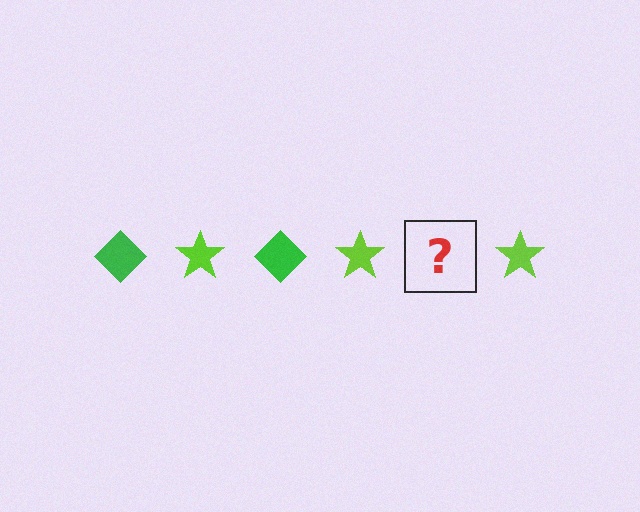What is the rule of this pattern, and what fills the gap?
The rule is that the pattern alternates between green diamond and lime star. The gap should be filled with a green diamond.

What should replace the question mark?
The question mark should be replaced with a green diamond.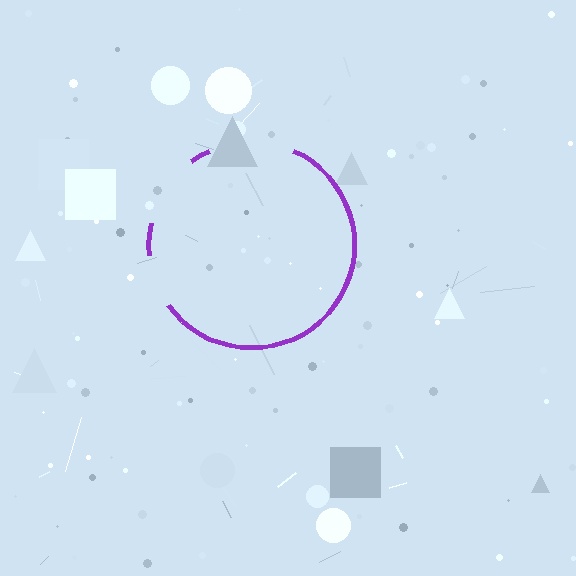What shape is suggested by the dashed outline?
The dashed outline suggests a circle.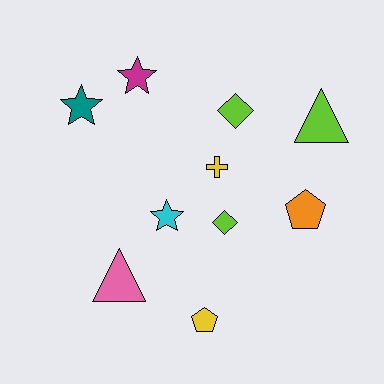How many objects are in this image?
There are 10 objects.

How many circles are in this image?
There are no circles.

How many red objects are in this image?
There are no red objects.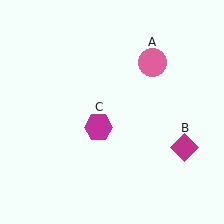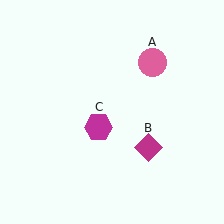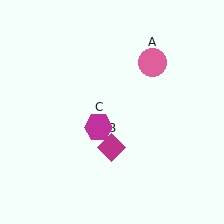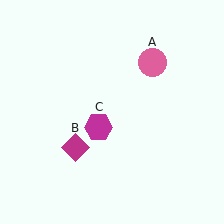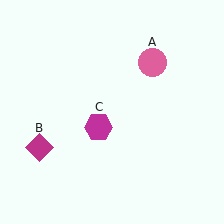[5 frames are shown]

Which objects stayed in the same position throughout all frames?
Pink circle (object A) and magenta hexagon (object C) remained stationary.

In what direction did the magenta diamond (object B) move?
The magenta diamond (object B) moved left.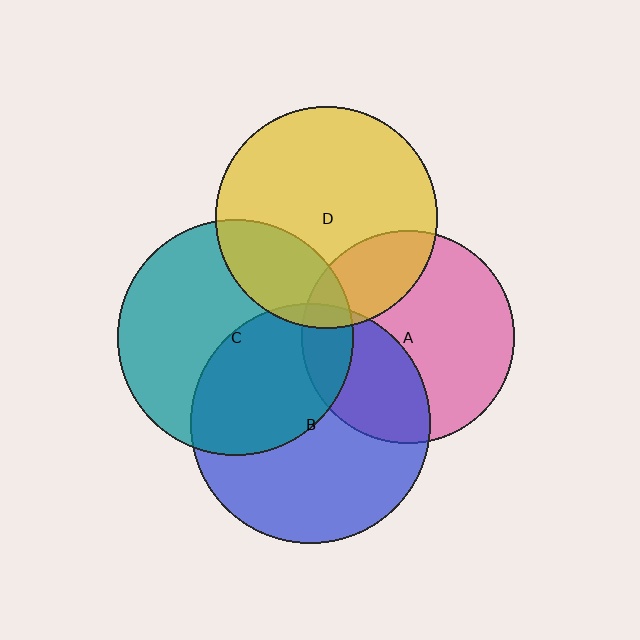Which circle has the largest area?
Circle B (blue).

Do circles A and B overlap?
Yes.